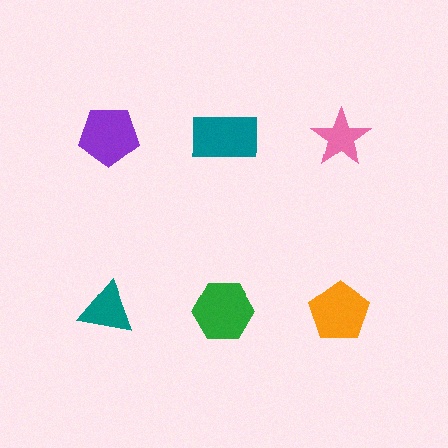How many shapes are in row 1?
3 shapes.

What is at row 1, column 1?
A purple pentagon.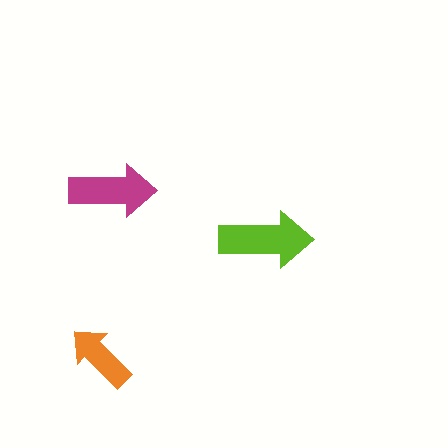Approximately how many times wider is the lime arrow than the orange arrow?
About 1.5 times wider.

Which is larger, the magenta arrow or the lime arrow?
The lime one.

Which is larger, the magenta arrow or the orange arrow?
The magenta one.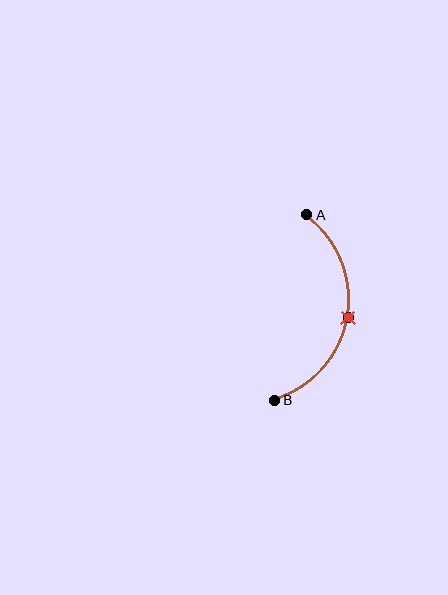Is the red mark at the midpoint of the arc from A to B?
Yes. The red mark lies on the arc at equal arc-length from both A and B — it is the arc midpoint.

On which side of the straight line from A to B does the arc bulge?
The arc bulges to the right of the straight line connecting A and B.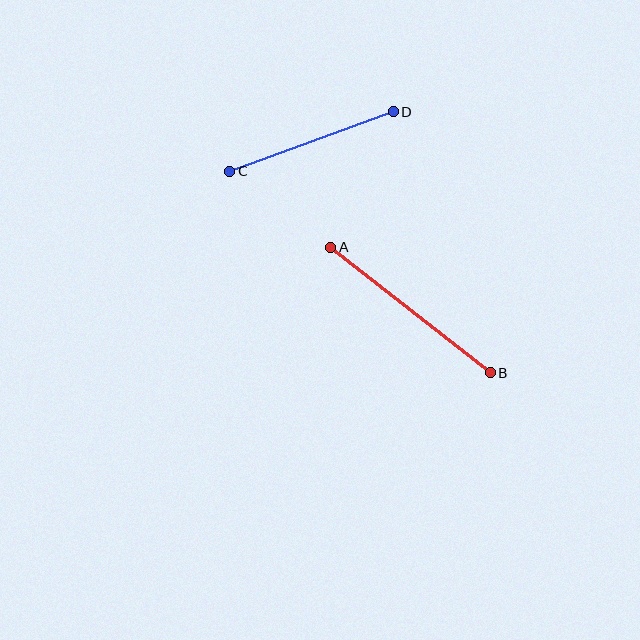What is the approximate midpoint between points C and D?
The midpoint is at approximately (312, 141) pixels.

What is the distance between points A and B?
The distance is approximately 203 pixels.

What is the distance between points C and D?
The distance is approximately 174 pixels.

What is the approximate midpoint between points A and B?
The midpoint is at approximately (410, 310) pixels.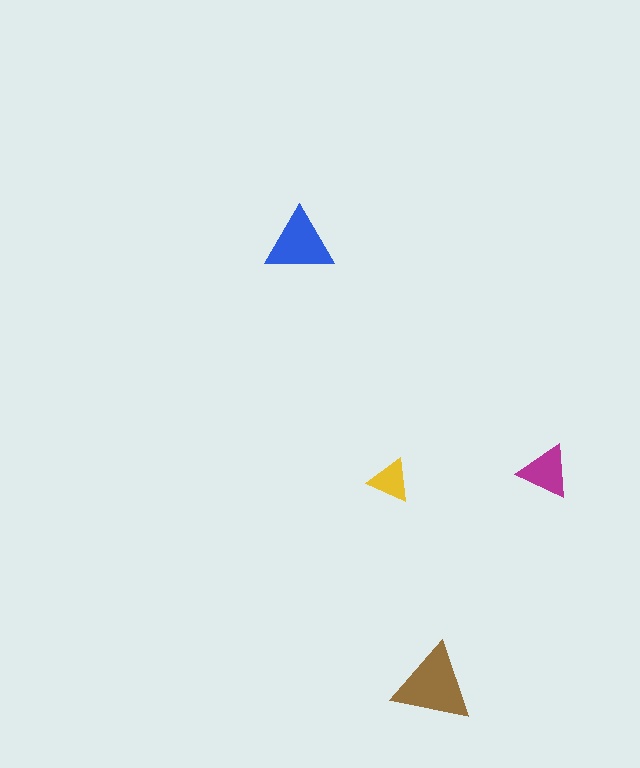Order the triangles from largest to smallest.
the brown one, the blue one, the magenta one, the yellow one.